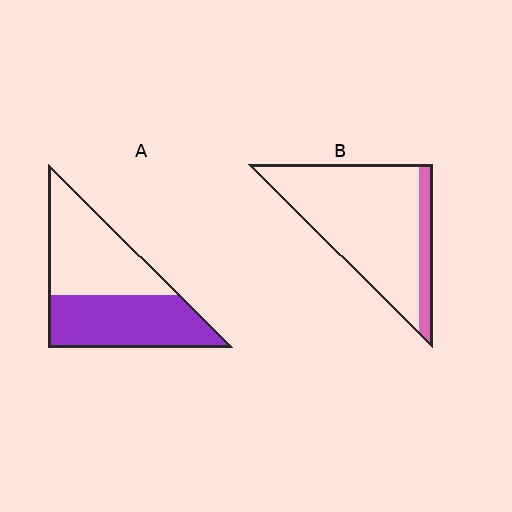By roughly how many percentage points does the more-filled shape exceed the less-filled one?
By roughly 35 percentage points (A over B).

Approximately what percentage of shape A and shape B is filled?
A is approximately 50% and B is approximately 15%.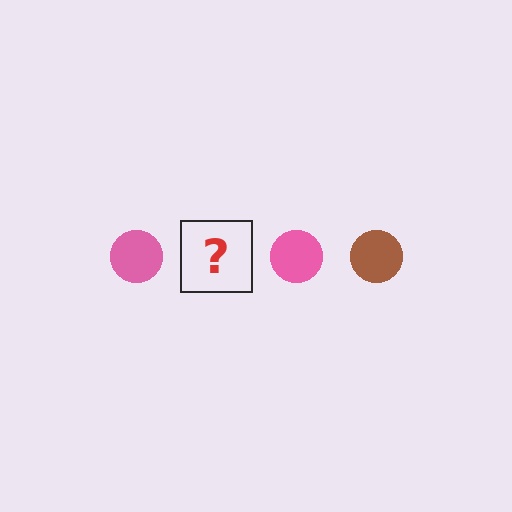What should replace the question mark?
The question mark should be replaced with a brown circle.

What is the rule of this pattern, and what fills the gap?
The rule is that the pattern cycles through pink, brown circles. The gap should be filled with a brown circle.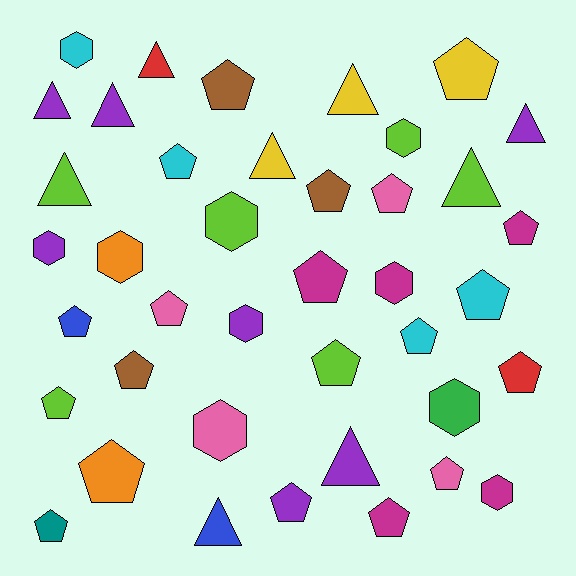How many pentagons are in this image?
There are 20 pentagons.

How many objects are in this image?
There are 40 objects.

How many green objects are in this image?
There is 1 green object.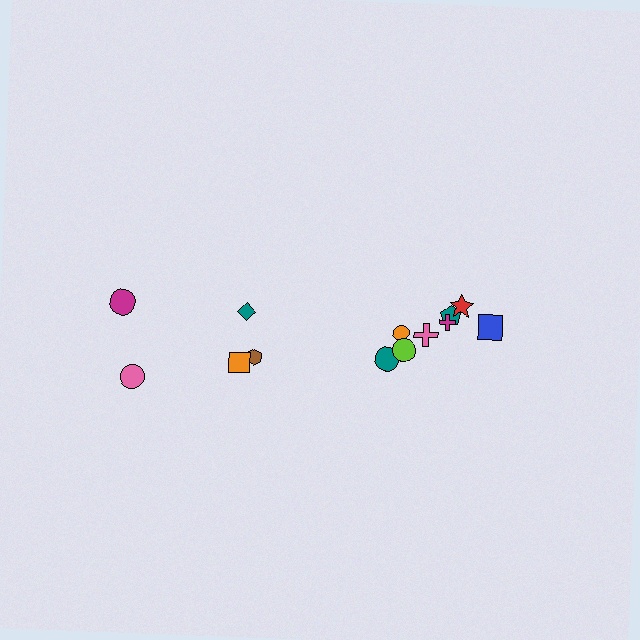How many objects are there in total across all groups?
There are 13 objects.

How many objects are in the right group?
There are 8 objects.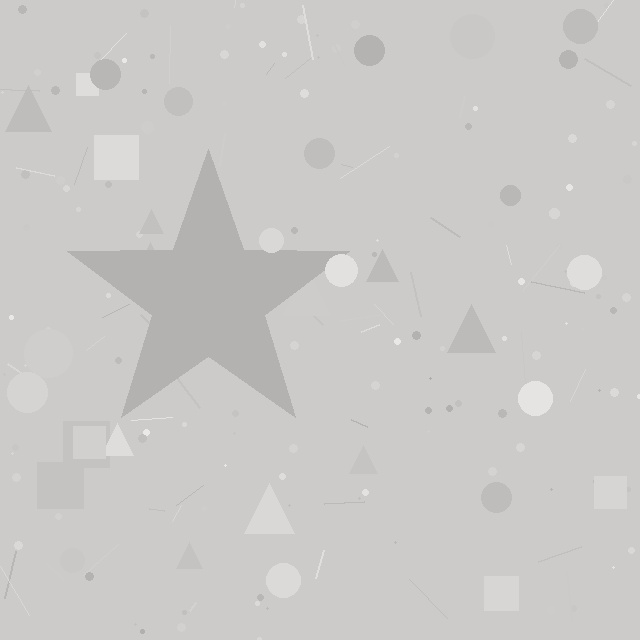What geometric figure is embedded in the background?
A star is embedded in the background.